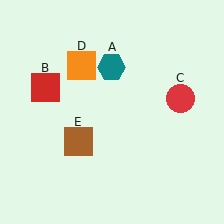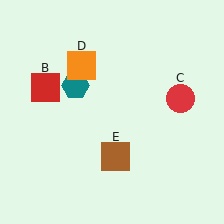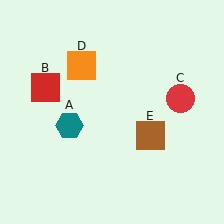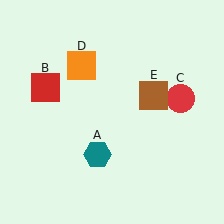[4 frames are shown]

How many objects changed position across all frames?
2 objects changed position: teal hexagon (object A), brown square (object E).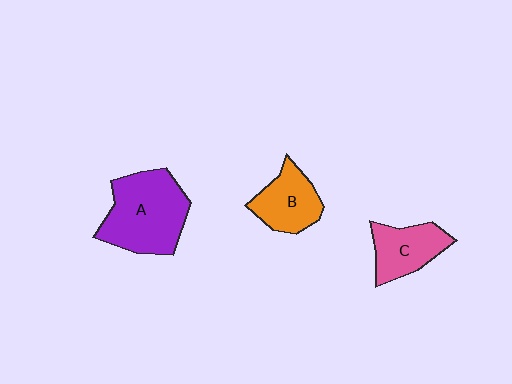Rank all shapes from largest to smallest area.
From largest to smallest: A (purple), B (orange), C (pink).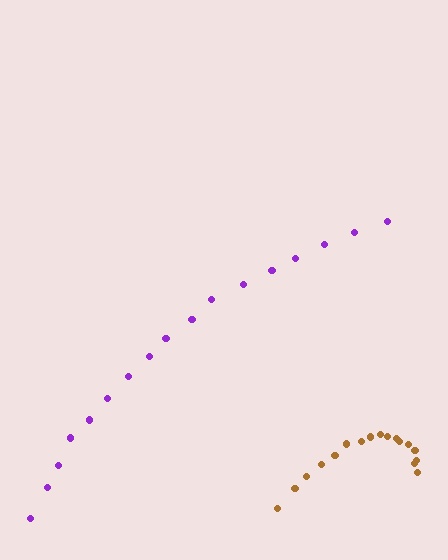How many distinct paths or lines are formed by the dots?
There are 2 distinct paths.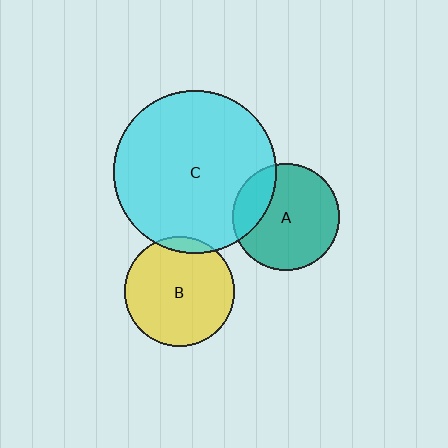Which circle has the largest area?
Circle C (cyan).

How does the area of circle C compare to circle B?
Approximately 2.2 times.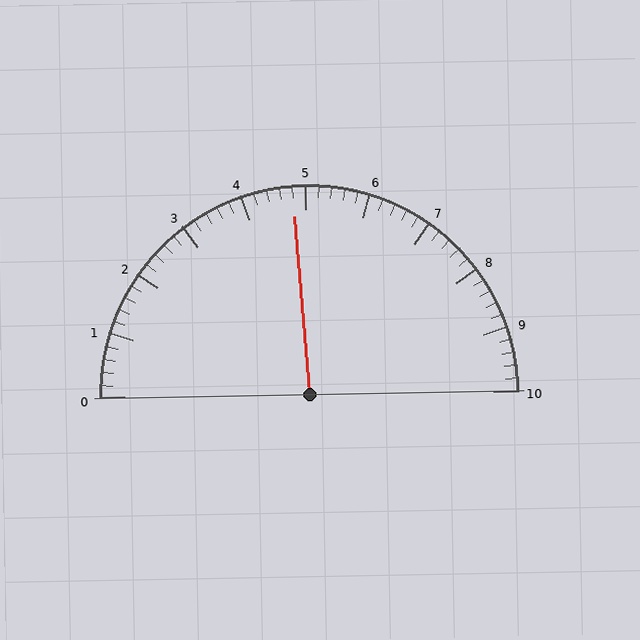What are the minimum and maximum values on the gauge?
The gauge ranges from 0 to 10.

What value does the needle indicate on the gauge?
The needle indicates approximately 4.8.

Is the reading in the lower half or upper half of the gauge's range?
The reading is in the lower half of the range (0 to 10).